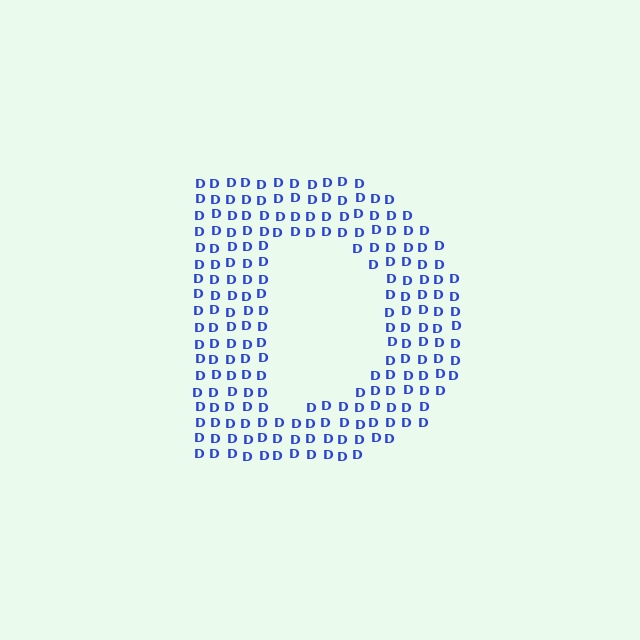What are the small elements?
The small elements are letter D's.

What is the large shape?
The large shape is the letter D.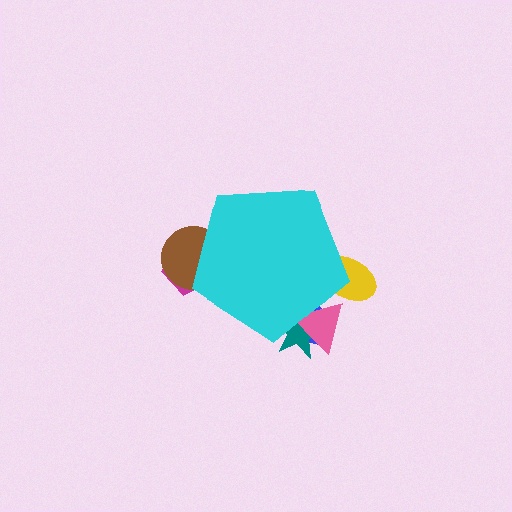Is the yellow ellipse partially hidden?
Yes, the yellow ellipse is partially hidden behind the cyan pentagon.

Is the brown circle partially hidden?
Yes, the brown circle is partially hidden behind the cyan pentagon.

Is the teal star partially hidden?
Yes, the teal star is partially hidden behind the cyan pentagon.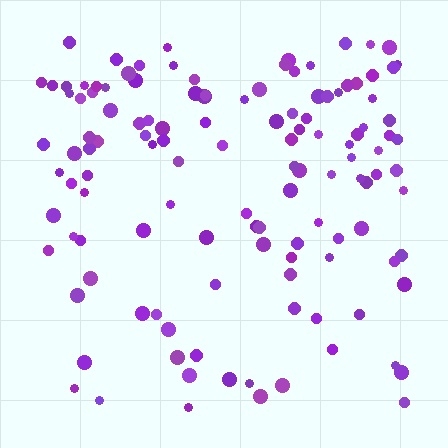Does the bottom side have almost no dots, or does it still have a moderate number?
Still a moderate number, just noticeably fewer than the top.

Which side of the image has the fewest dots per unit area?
The bottom.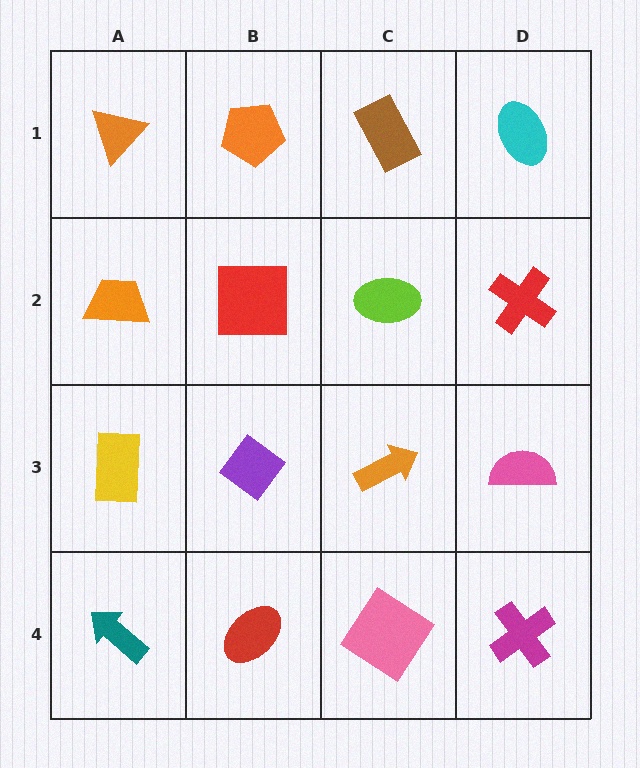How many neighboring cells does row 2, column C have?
4.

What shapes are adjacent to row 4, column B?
A purple diamond (row 3, column B), a teal arrow (row 4, column A), a pink diamond (row 4, column C).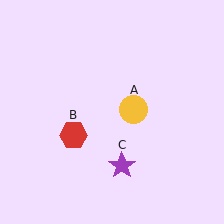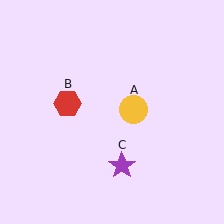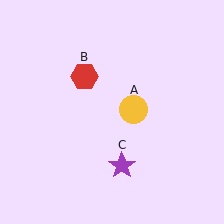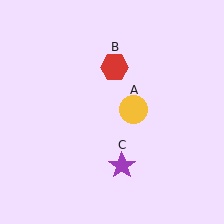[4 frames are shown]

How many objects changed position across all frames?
1 object changed position: red hexagon (object B).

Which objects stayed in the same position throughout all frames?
Yellow circle (object A) and purple star (object C) remained stationary.